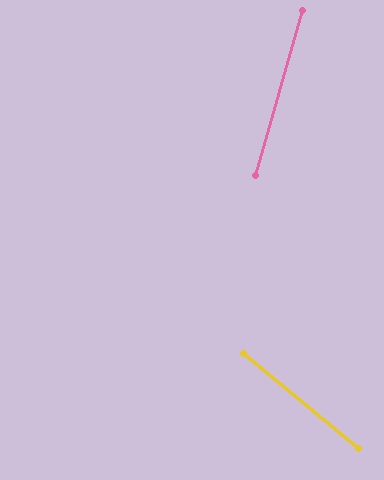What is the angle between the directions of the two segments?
Approximately 66 degrees.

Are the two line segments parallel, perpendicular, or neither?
Neither parallel nor perpendicular — they differ by about 66°.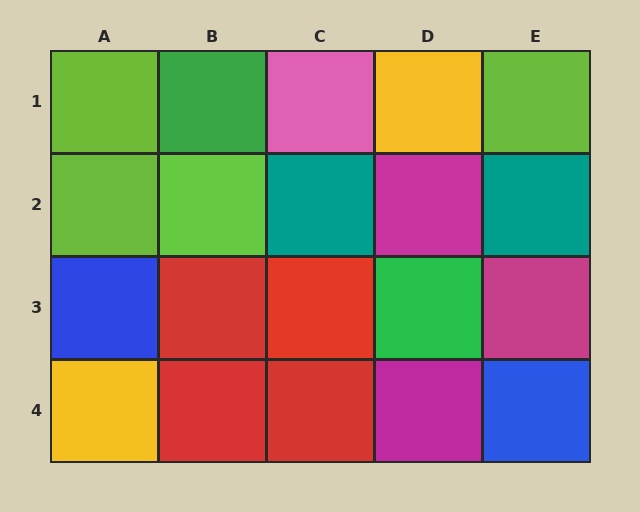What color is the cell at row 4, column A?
Yellow.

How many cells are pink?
1 cell is pink.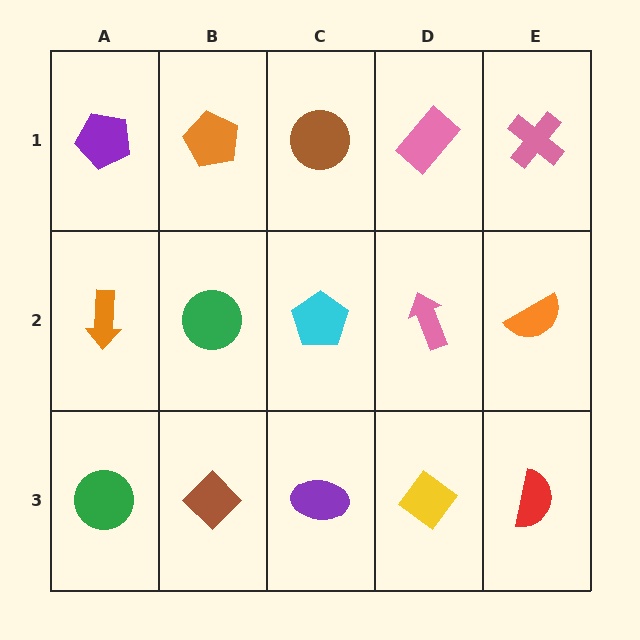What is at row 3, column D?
A yellow diamond.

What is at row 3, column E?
A red semicircle.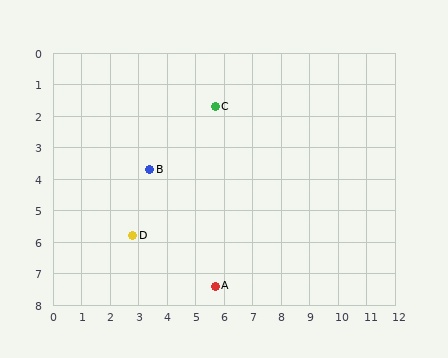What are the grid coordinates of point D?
Point D is at approximately (2.8, 5.8).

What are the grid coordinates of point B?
Point B is at approximately (3.4, 3.7).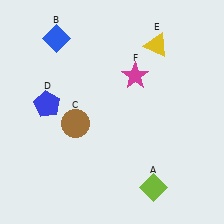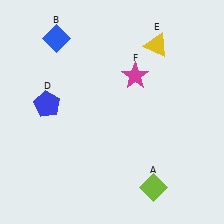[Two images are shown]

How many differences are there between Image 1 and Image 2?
There is 1 difference between the two images.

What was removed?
The brown circle (C) was removed in Image 2.